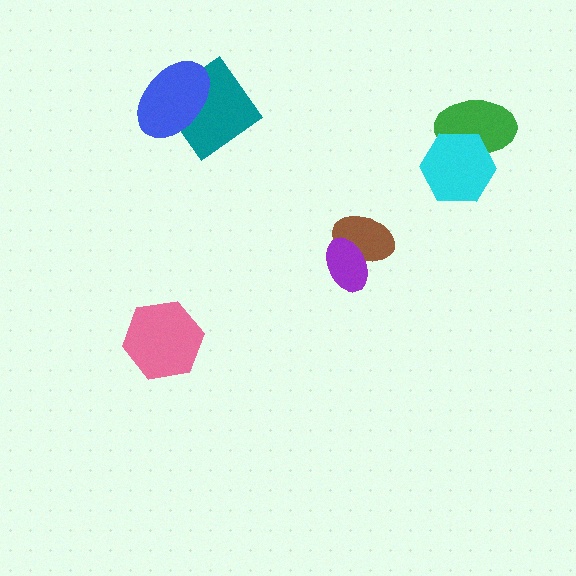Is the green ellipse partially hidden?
Yes, it is partially covered by another shape.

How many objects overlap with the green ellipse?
1 object overlaps with the green ellipse.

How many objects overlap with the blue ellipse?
1 object overlaps with the blue ellipse.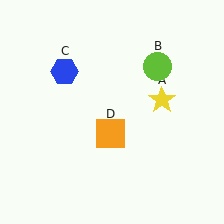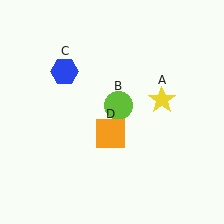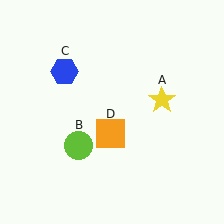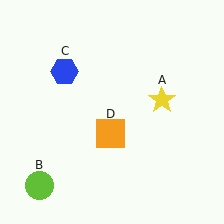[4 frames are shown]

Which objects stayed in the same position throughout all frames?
Yellow star (object A) and blue hexagon (object C) and orange square (object D) remained stationary.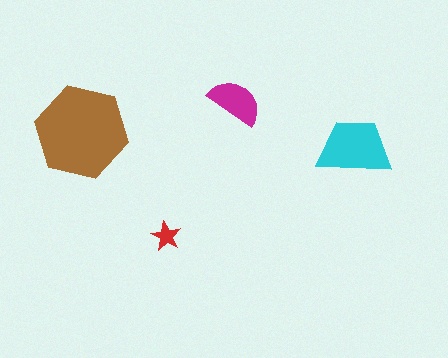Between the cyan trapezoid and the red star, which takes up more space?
The cyan trapezoid.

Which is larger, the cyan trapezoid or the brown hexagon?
The brown hexagon.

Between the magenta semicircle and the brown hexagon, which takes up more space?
The brown hexagon.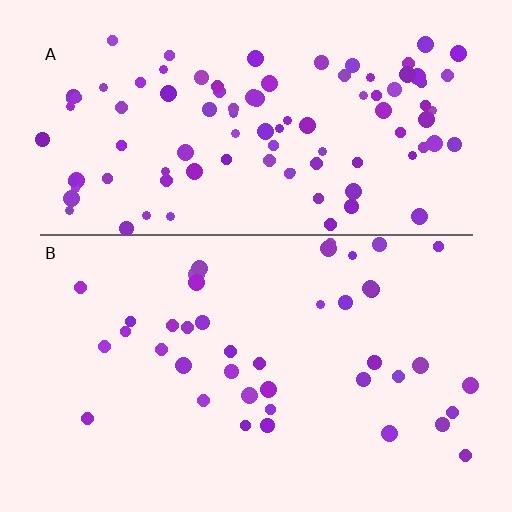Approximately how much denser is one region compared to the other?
Approximately 2.4× — region A over region B.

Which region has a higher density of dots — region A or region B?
A (the top).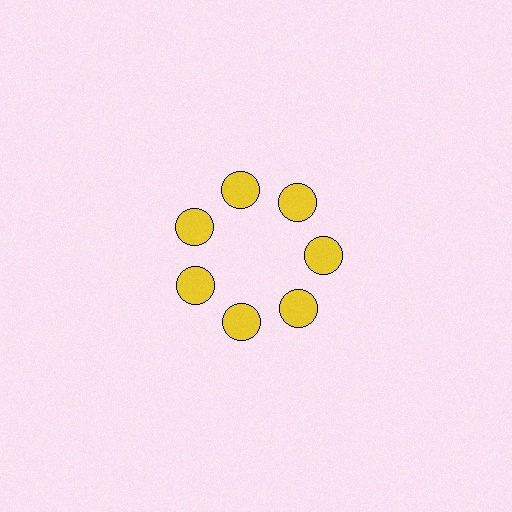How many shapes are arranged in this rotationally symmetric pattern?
There are 7 shapes, arranged in 7 groups of 1.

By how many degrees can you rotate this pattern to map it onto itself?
The pattern maps onto itself every 51 degrees of rotation.